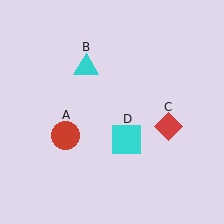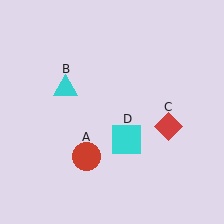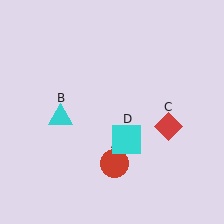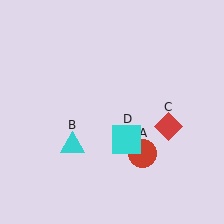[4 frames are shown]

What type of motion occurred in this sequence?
The red circle (object A), cyan triangle (object B) rotated counterclockwise around the center of the scene.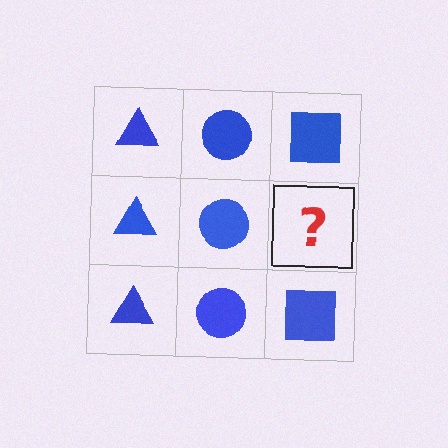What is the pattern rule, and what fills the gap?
The rule is that each column has a consistent shape. The gap should be filled with a blue square.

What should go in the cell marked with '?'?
The missing cell should contain a blue square.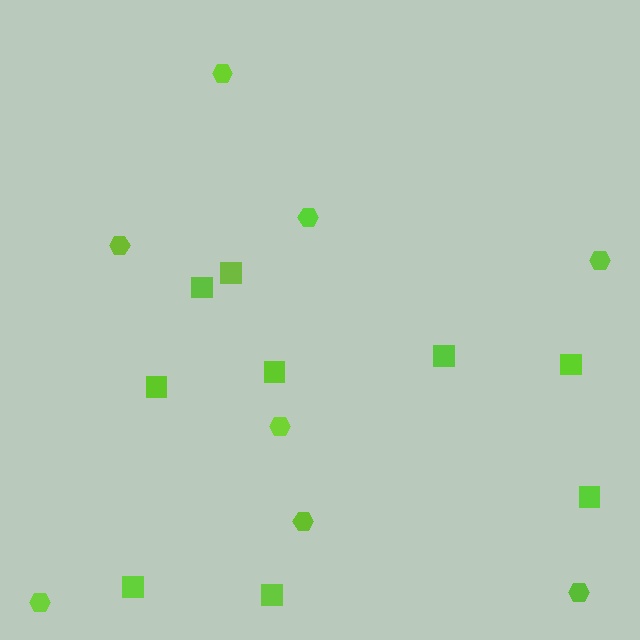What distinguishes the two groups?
There are 2 groups: one group of hexagons (8) and one group of squares (9).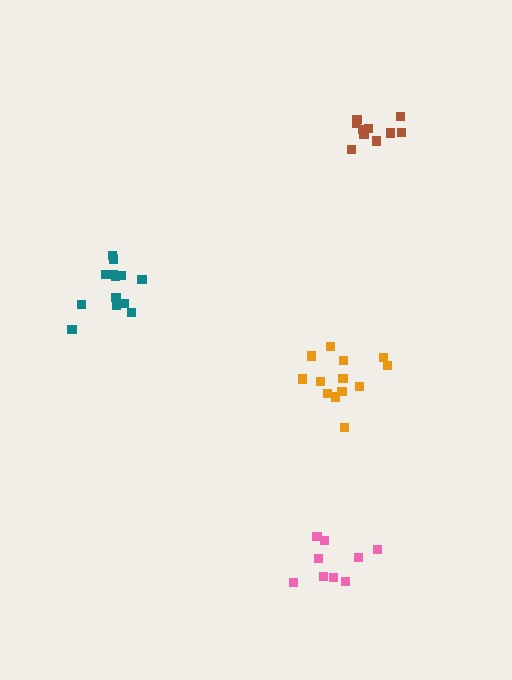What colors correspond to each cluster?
The clusters are colored: orange, brown, teal, pink.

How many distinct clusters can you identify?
There are 4 distinct clusters.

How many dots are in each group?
Group 1: 13 dots, Group 2: 10 dots, Group 3: 13 dots, Group 4: 9 dots (45 total).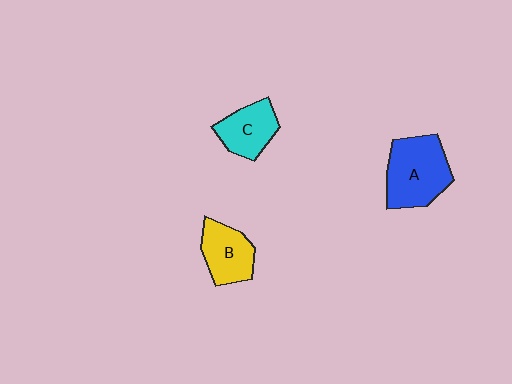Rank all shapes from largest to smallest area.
From largest to smallest: A (blue), B (yellow), C (cyan).